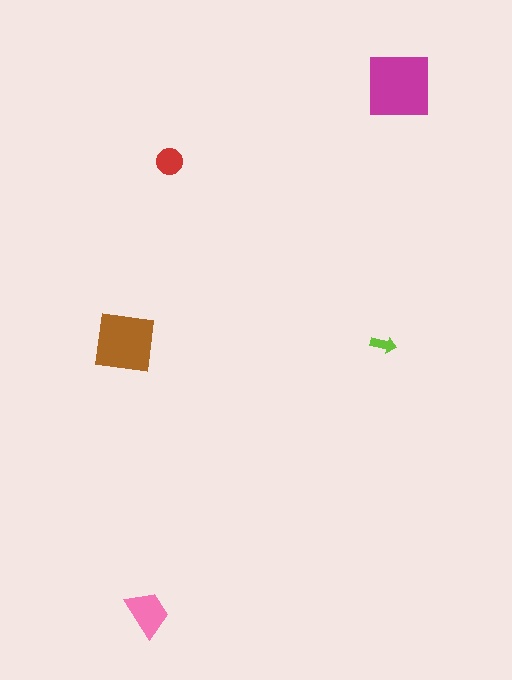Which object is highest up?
The magenta square is topmost.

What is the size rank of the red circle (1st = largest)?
4th.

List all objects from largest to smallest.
The magenta square, the brown square, the pink trapezoid, the red circle, the lime arrow.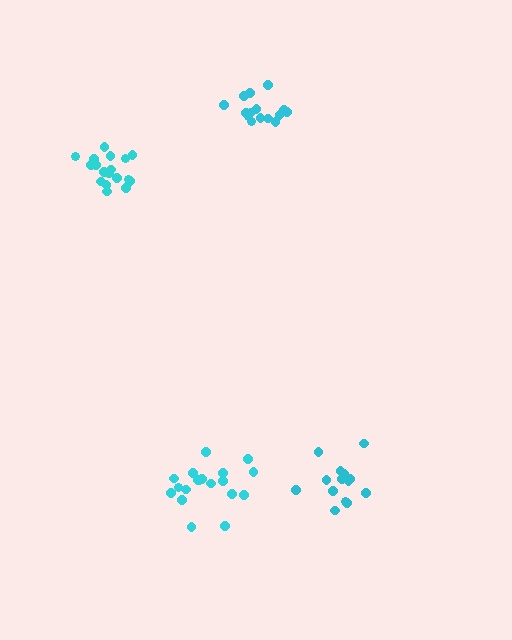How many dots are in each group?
Group 1: 18 dots, Group 2: 19 dots, Group 3: 15 dots, Group 4: 14 dots (66 total).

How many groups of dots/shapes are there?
There are 4 groups.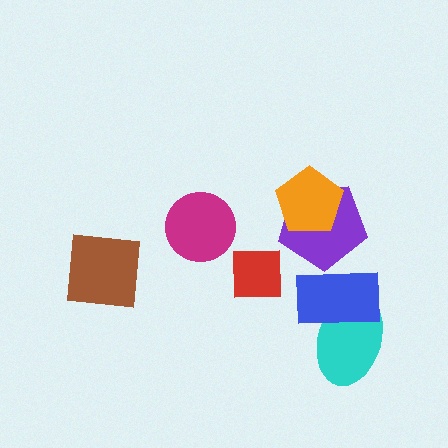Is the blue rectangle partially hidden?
No, no other shape covers it.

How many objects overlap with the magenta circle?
0 objects overlap with the magenta circle.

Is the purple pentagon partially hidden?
Yes, it is partially covered by another shape.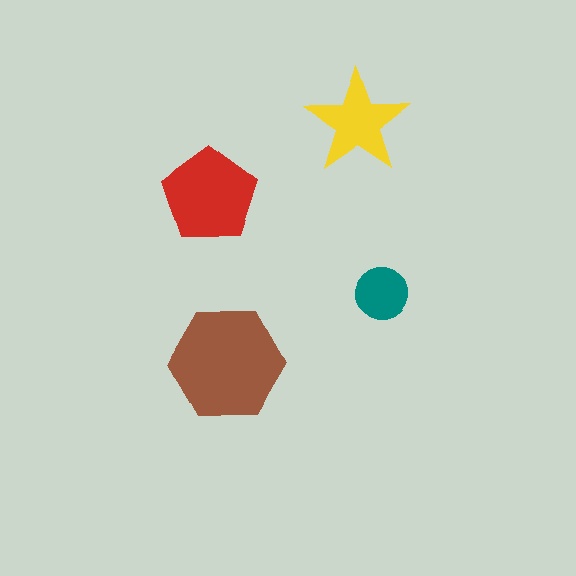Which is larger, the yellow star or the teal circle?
The yellow star.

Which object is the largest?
The brown hexagon.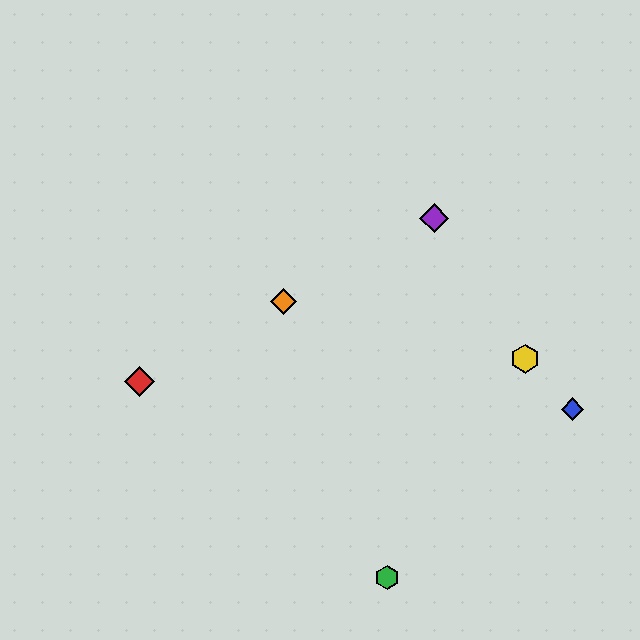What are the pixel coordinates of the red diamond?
The red diamond is at (139, 382).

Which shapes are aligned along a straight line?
The red diamond, the purple diamond, the orange diamond are aligned along a straight line.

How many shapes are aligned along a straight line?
3 shapes (the red diamond, the purple diamond, the orange diamond) are aligned along a straight line.